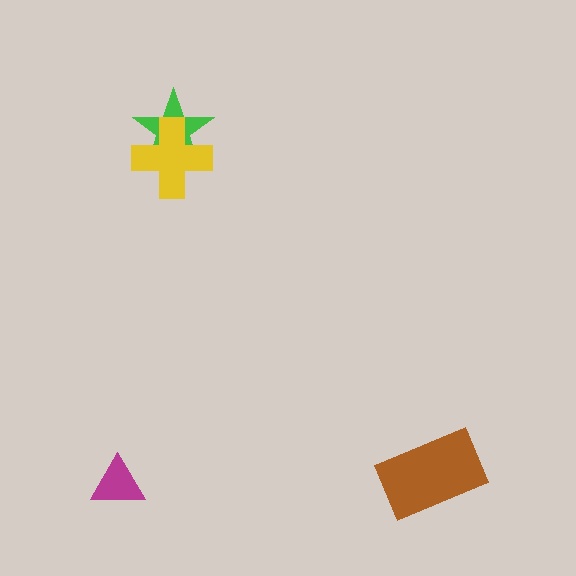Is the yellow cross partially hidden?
No, no other shape covers it.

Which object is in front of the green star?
The yellow cross is in front of the green star.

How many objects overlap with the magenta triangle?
0 objects overlap with the magenta triangle.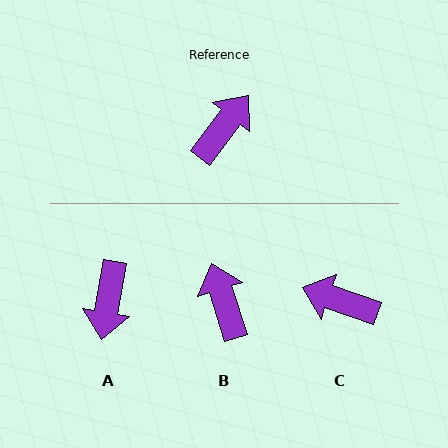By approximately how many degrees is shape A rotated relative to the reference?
Approximately 153 degrees clockwise.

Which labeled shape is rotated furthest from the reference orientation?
A, about 153 degrees away.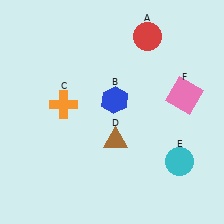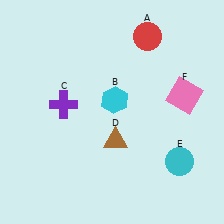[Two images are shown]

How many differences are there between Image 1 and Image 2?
There are 2 differences between the two images.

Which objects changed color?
B changed from blue to cyan. C changed from orange to purple.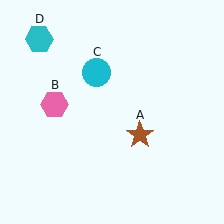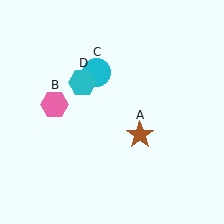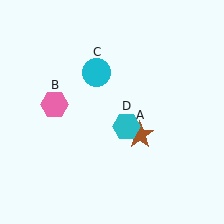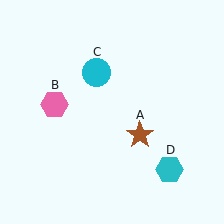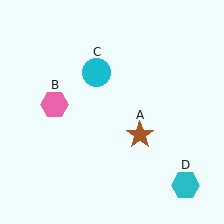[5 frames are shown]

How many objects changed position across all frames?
1 object changed position: cyan hexagon (object D).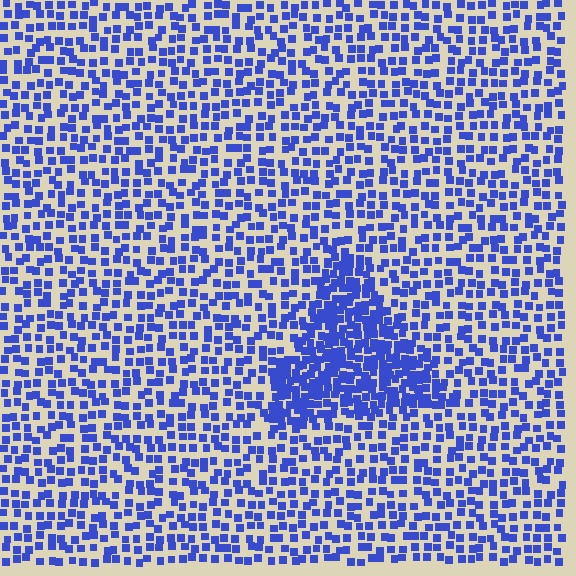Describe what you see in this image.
The image contains small blue elements arranged at two different densities. A triangle-shaped region is visible where the elements are more densely packed than the surrounding area.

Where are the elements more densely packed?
The elements are more densely packed inside the triangle boundary.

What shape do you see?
I see a triangle.